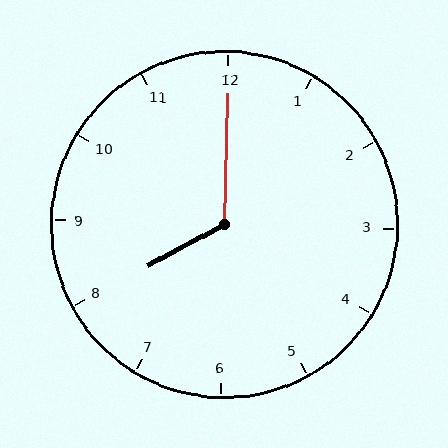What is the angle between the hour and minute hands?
Approximately 120 degrees.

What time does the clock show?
8:00.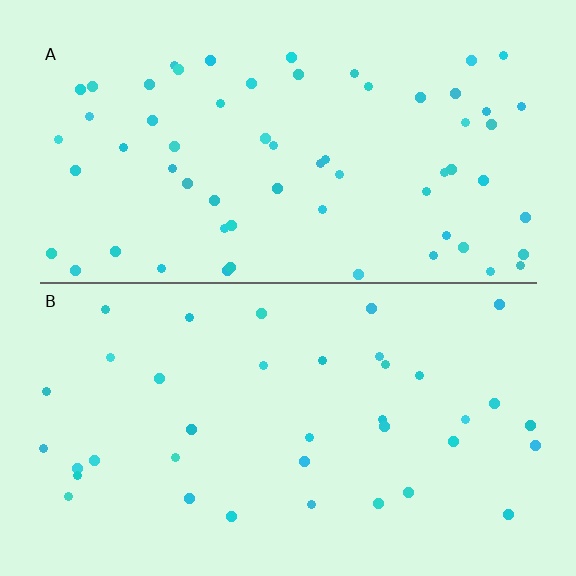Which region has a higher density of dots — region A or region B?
A (the top).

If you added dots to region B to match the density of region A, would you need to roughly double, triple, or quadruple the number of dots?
Approximately double.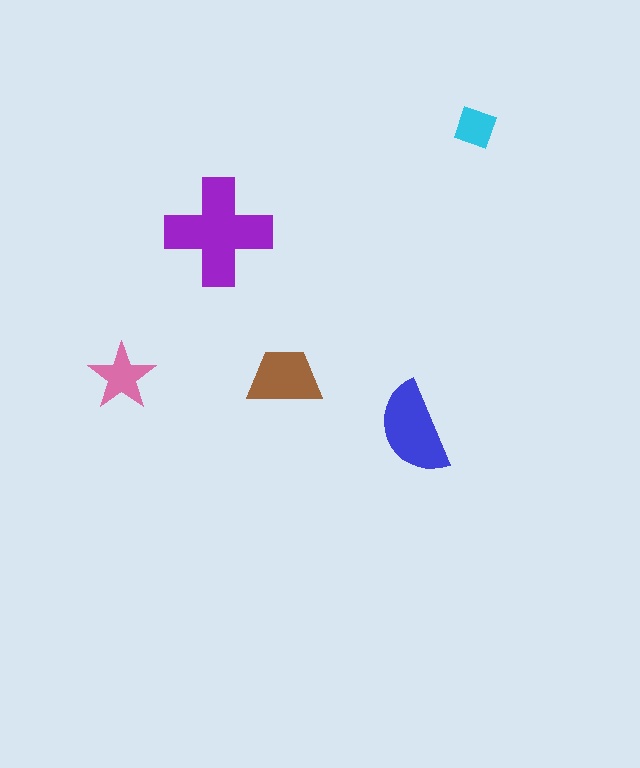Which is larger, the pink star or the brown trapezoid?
The brown trapezoid.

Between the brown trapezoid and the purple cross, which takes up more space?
The purple cross.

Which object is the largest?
The purple cross.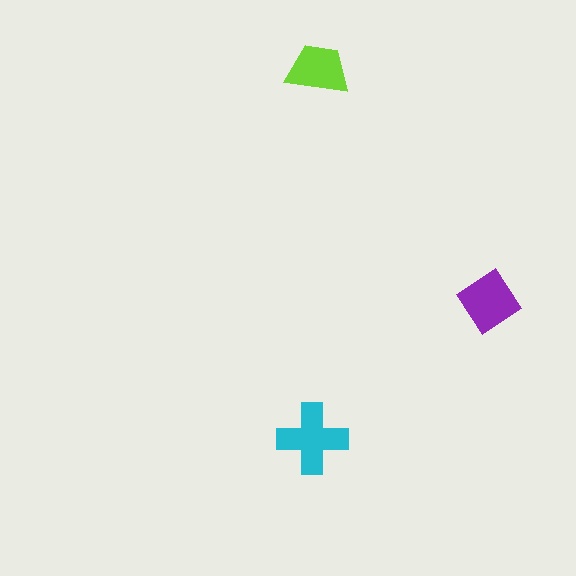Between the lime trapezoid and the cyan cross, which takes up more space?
The cyan cross.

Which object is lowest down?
The cyan cross is bottommost.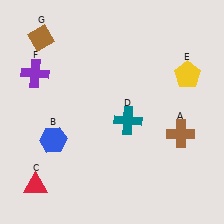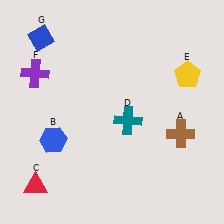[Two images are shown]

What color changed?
The diamond (G) changed from brown in Image 1 to blue in Image 2.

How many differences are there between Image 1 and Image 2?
There is 1 difference between the two images.